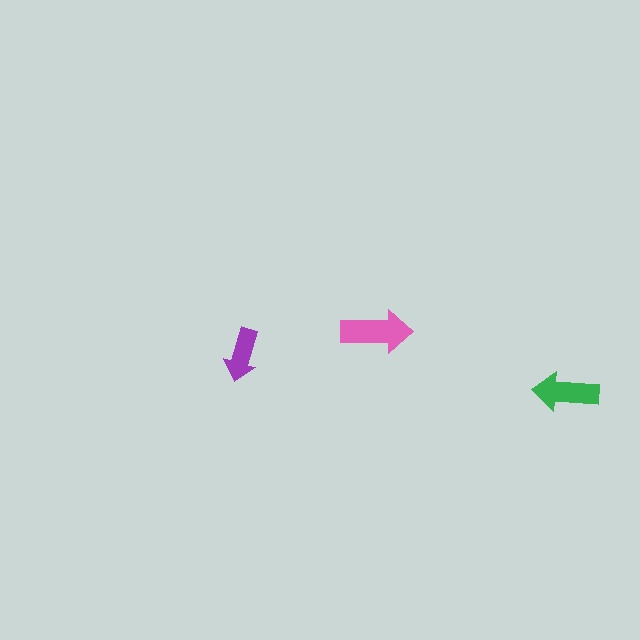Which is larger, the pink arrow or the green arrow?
The pink one.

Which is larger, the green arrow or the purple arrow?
The green one.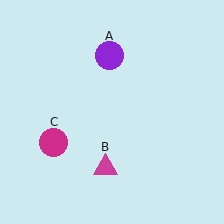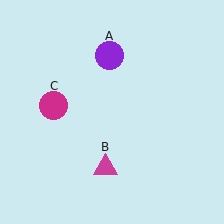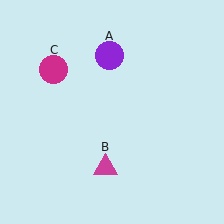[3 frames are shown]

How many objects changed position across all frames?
1 object changed position: magenta circle (object C).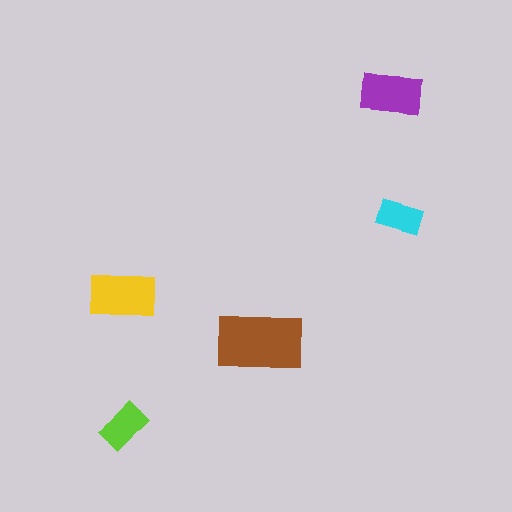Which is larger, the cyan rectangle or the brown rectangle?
The brown one.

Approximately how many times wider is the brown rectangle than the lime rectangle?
About 2 times wider.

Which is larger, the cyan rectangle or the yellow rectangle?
The yellow one.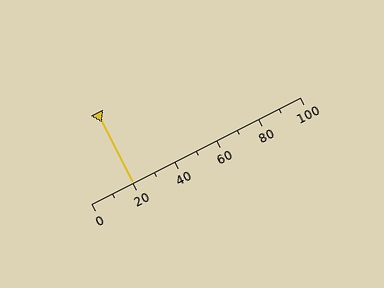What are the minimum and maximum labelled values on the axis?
The axis runs from 0 to 100.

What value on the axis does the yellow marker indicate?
The marker indicates approximately 20.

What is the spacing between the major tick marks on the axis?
The major ticks are spaced 20 apart.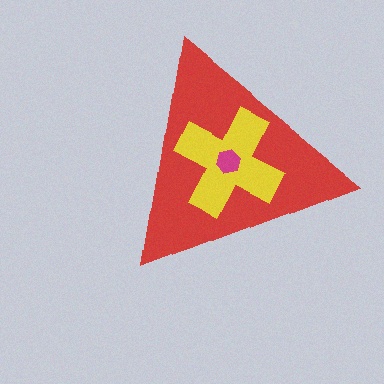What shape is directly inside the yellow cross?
The magenta hexagon.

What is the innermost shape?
The magenta hexagon.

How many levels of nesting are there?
3.